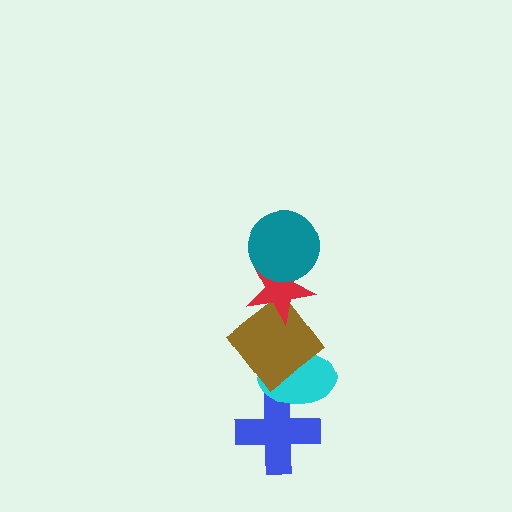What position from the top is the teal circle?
The teal circle is 1st from the top.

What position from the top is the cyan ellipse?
The cyan ellipse is 4th from the top.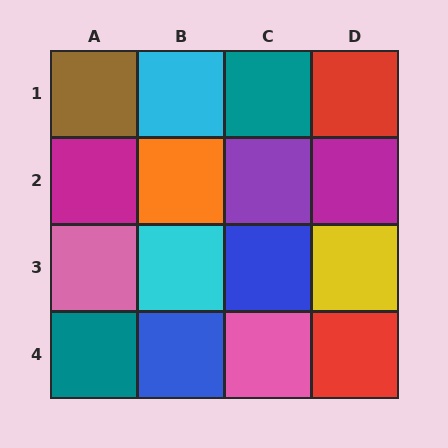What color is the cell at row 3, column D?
Yellow.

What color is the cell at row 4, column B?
Blue.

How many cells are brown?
1 cell is brown.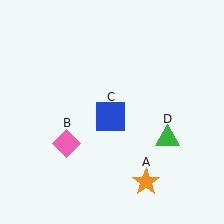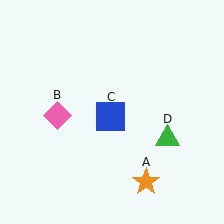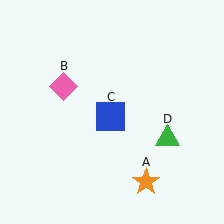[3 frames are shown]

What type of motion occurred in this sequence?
The pink diamond (object B) rotated clockwise around the center of the scene.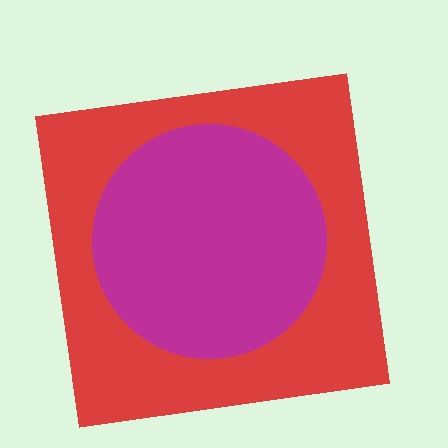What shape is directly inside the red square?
The magenta circle.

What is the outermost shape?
The red square.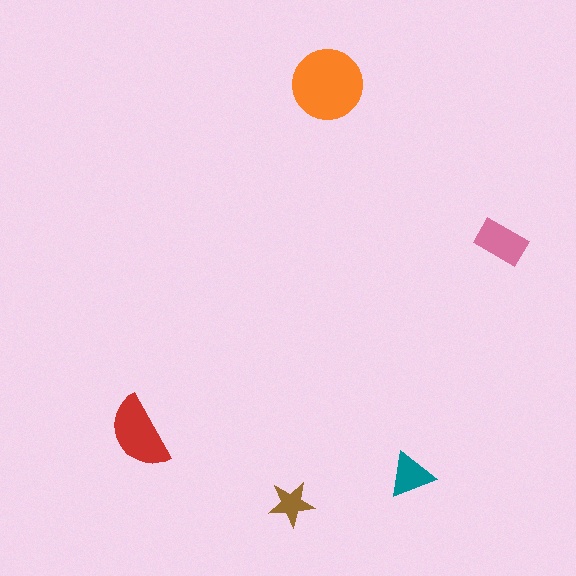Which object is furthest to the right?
The pink rectangle is rightmost.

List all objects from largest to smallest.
The orange circle, the red semicircle, the pink rectangle, the teal triangle, the brown star.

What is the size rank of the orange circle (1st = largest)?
1st.